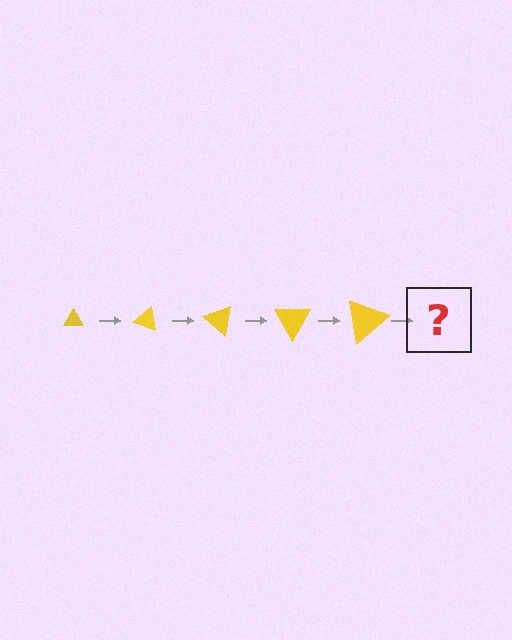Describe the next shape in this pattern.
It should be a triangle, larger than the previous one and rotated 100 degrees from the start.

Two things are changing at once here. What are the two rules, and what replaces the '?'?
The two rules are that the triangle grows larger each step and it rotates 20 degrees each step. The '?' should be a triangle, larger than the previous one and rotated 100 degrees from the start.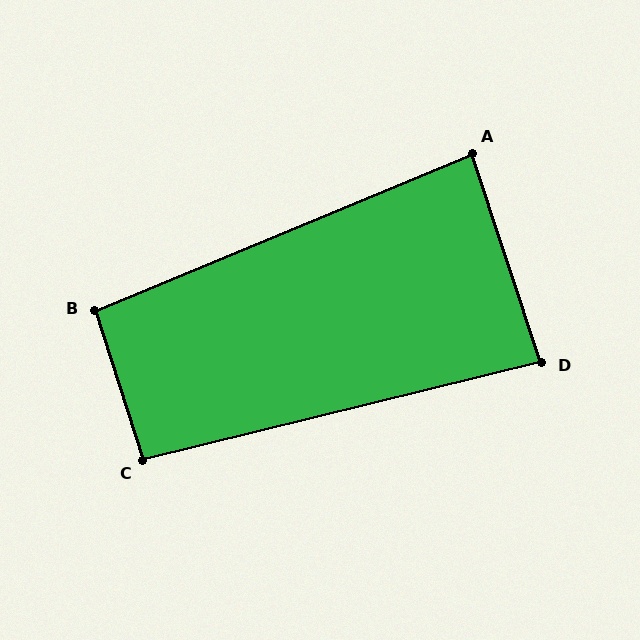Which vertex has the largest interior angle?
B, at approximately 95 degrees.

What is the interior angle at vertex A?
Approximately 86 degrees (approximately right).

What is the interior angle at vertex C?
Approximately 94 degrees (approximately right).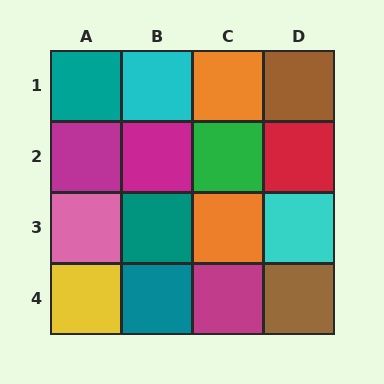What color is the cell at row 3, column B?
Teal.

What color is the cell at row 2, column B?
Magenta.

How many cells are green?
1 cell is green.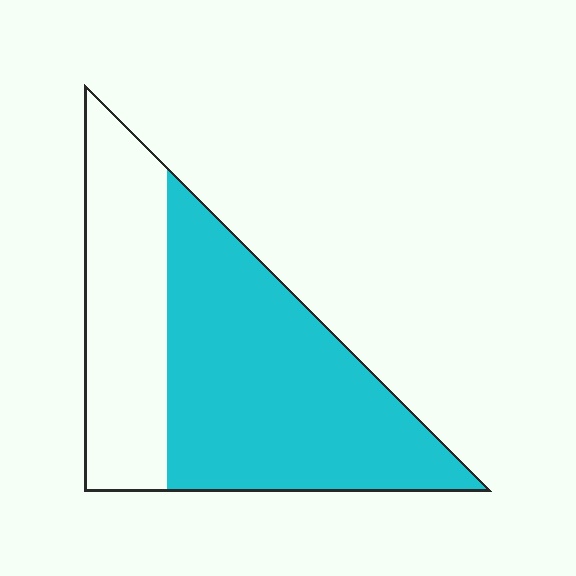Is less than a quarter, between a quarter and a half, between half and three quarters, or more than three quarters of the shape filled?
Between half and three quarters.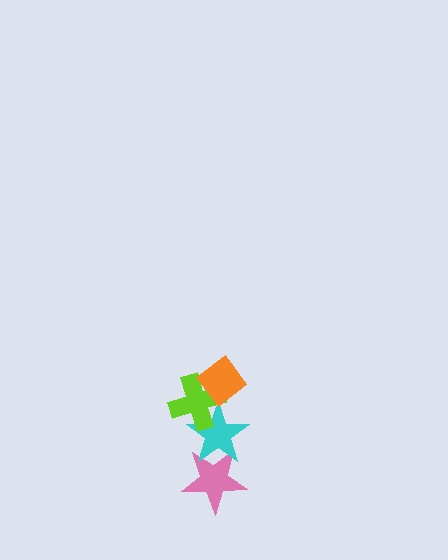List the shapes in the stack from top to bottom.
From top to bottom: the orange diamond, the lime cross, the cyan star, the pink star.